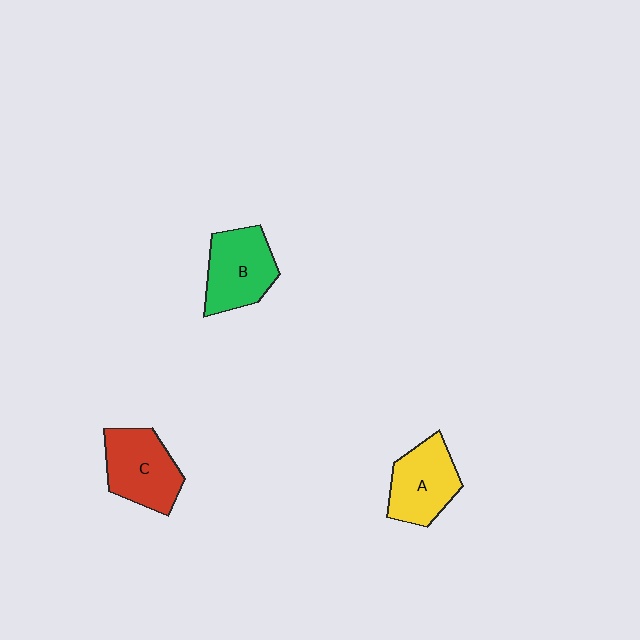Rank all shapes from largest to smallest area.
From largest to smallest: C (red), B (green), A (yellow).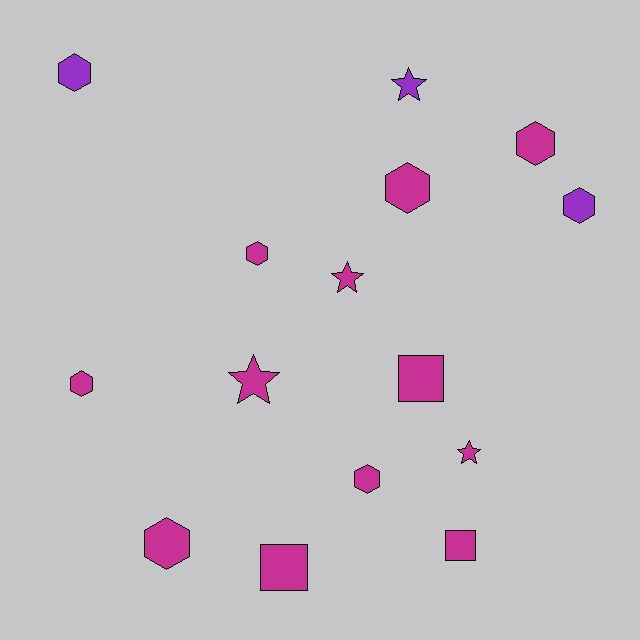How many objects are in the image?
There are 15 objects.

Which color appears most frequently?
Magenta, with 12 objects.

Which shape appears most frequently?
Hexagon, with 8 objects.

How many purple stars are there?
There is 1 purple star.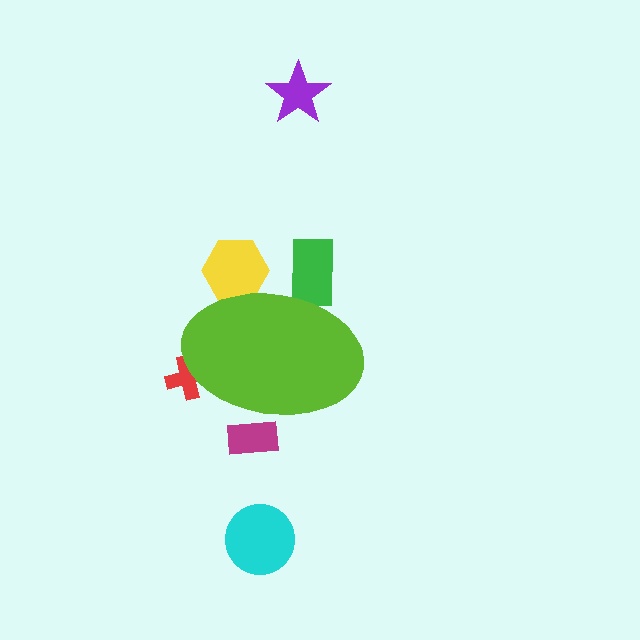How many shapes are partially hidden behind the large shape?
4 shapes are partially hidden.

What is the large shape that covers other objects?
A lime ellipse.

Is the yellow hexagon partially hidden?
Yes, the yellow hexagon is partially hidden behind the lime ellipse.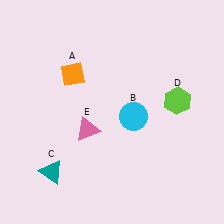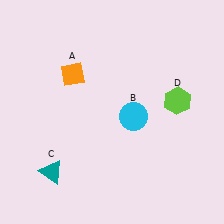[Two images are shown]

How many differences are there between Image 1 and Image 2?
There is 1 difference between the two images.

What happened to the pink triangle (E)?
The pink triangle (E) was removed in Image 2. It was in the bottom-left area of Image 1.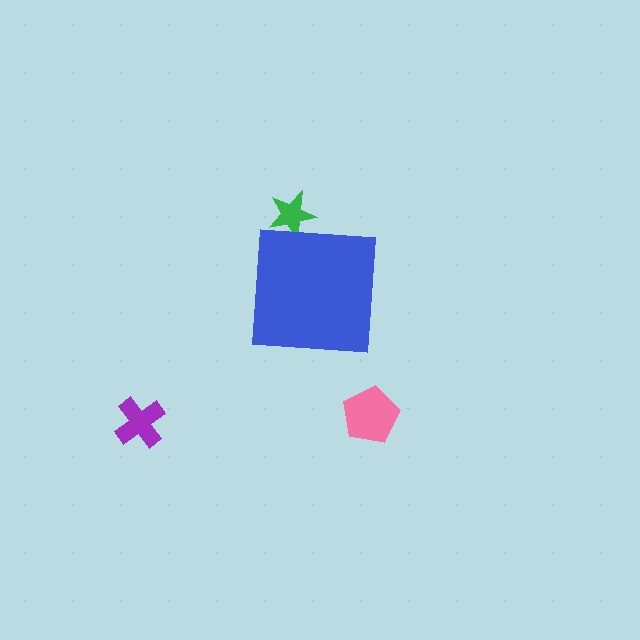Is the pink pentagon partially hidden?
No, the pink pentagon is fully visible.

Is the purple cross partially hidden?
No, the purple cross is fully visible.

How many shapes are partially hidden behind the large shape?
1 shape is partially hidden.